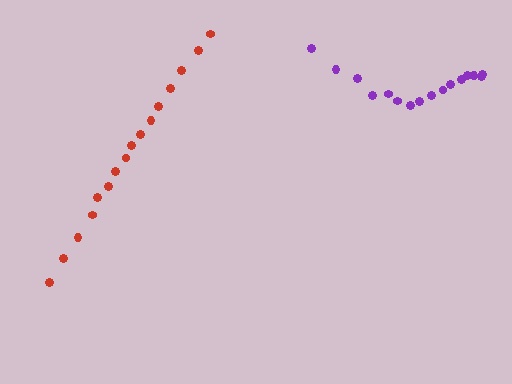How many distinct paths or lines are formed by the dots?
There are 2 distinct paths.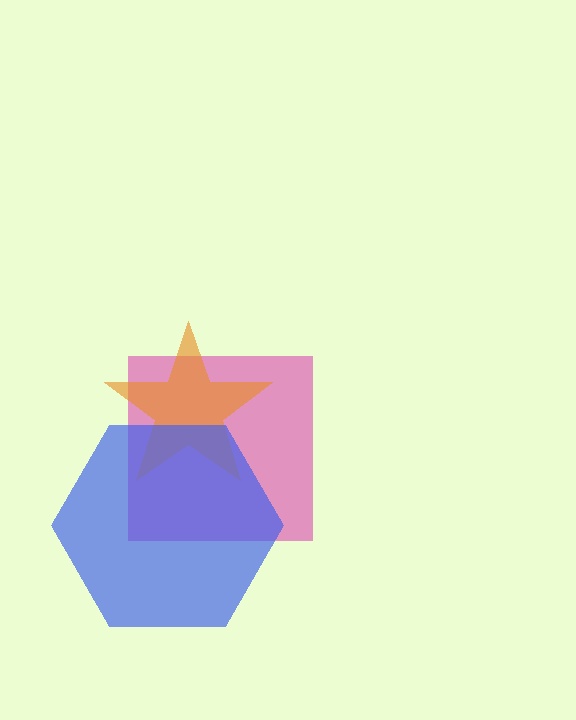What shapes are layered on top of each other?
The layered shapes are: a pink square, an orange star, a blue hexagon.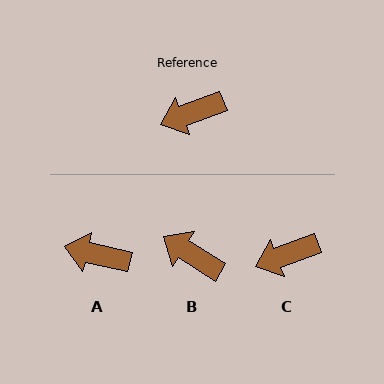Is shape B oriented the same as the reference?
No, it is off by about 53 degrees.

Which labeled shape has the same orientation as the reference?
C.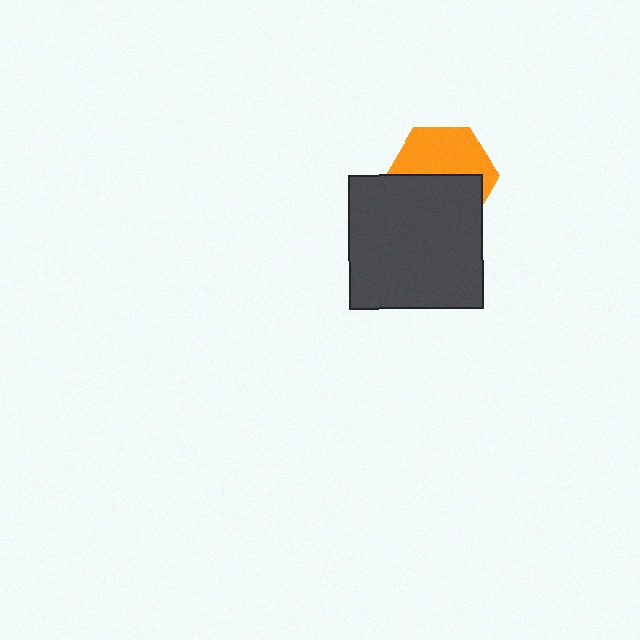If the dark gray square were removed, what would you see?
You would see the complete orange hexagon.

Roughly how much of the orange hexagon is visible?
About half of it is visible (roughly 51%).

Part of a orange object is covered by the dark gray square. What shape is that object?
It is a hexagon.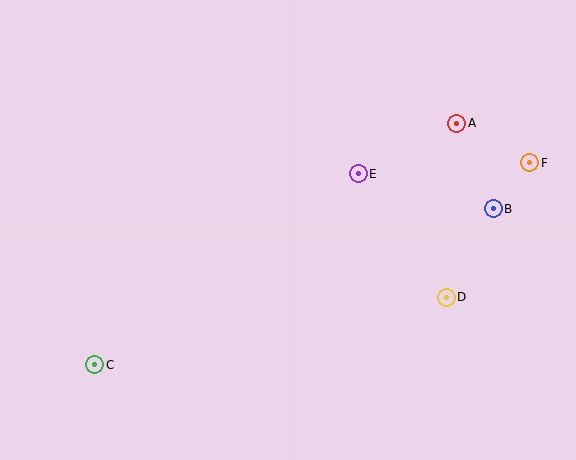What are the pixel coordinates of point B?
Point B is at (493, 209).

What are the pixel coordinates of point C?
Point C is at (95, 365).